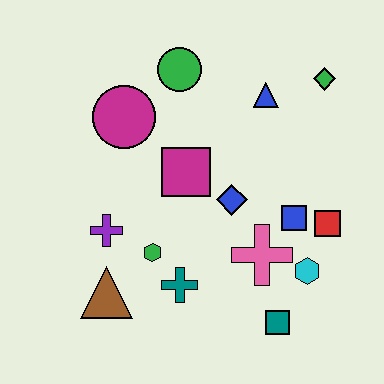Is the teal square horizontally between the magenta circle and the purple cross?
No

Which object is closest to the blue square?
The red square is closest to the blue square.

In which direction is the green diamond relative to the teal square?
The green diamond is above the teal square.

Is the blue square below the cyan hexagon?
No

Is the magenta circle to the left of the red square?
Yes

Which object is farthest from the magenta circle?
The teal square is farthest from the magenta circle.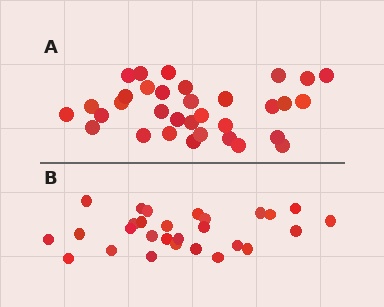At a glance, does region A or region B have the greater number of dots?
Region A (the top region) has more dots.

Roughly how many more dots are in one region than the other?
Region A has about 5 more dots than region B.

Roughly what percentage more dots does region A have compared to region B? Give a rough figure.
About 20% more.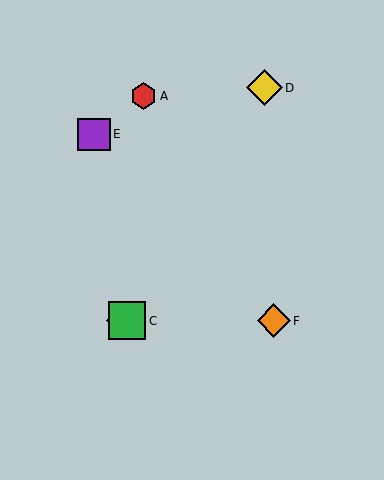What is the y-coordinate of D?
Object D is at y≈88.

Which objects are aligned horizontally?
Objects B, C, F are aligned horizontally.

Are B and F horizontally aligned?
Yes, both are at y≈321.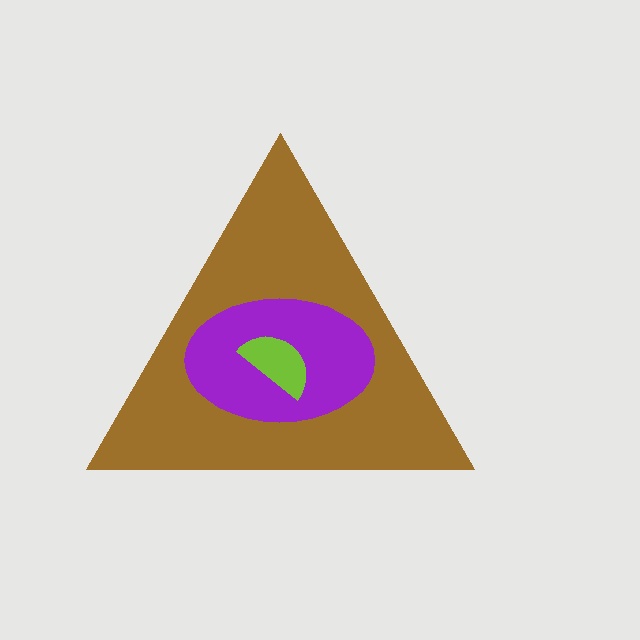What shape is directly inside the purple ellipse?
The lime semicircle.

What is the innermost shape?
The lime semicircle.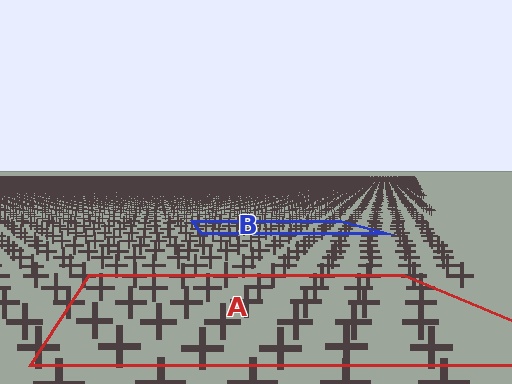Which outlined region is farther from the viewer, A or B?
Region B is farther from the viewer — the texture elements inside it appear smaller and more densely packed.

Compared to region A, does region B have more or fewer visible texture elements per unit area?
Region B has more texture elements per unit area — they are packed more densely because it is farther away.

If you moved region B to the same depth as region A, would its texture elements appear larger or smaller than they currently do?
They would appear larger. At a closer depth, the same texture elements are projected at a bigger on-screen size.